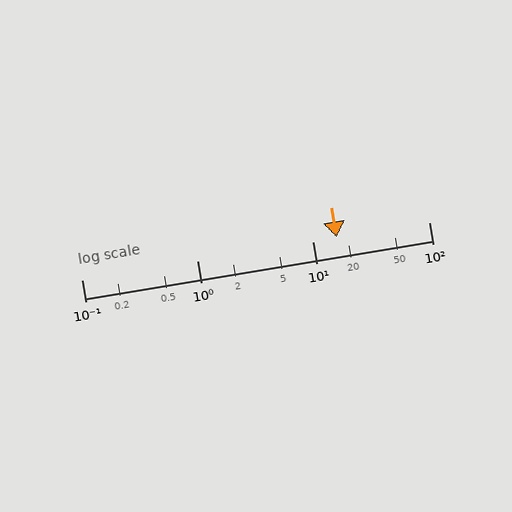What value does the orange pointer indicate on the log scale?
The pointer indicates approximately 16.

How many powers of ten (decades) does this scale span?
The scale spans 3 decades, from 0.1 to 100.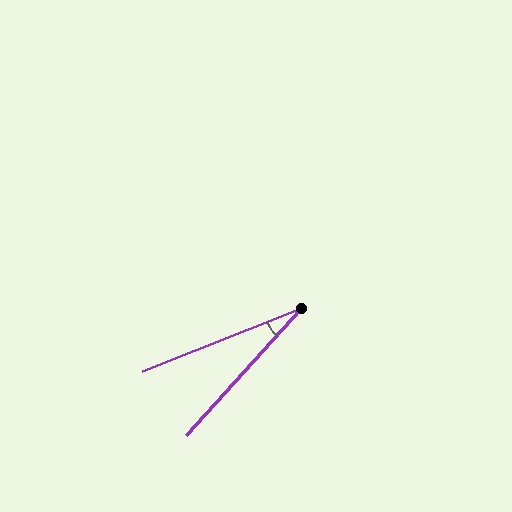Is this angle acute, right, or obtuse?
It is acute.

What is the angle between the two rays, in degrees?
Approximately 26 degrees.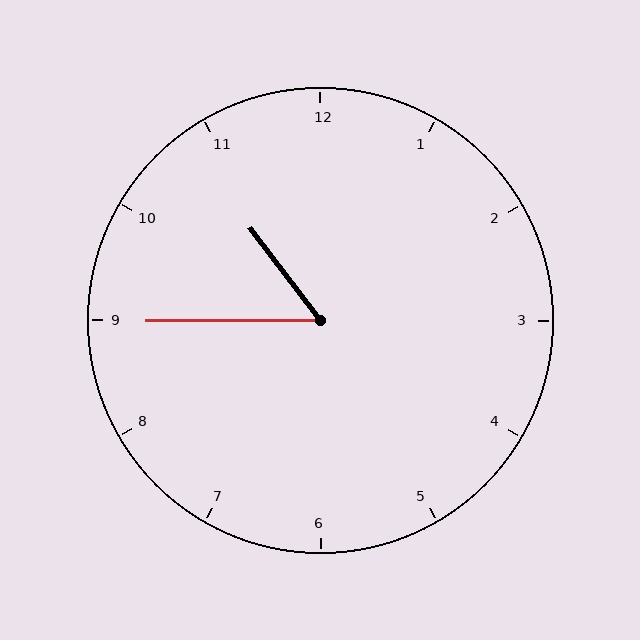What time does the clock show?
10:45.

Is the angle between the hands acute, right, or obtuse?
It is acute.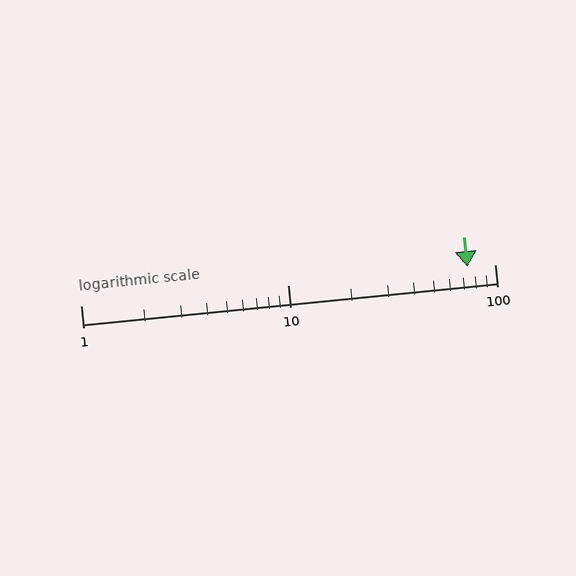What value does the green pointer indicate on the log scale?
The pointer indicates approximately 74.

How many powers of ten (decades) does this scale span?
The scale spans 2 decades, from 1 to 100.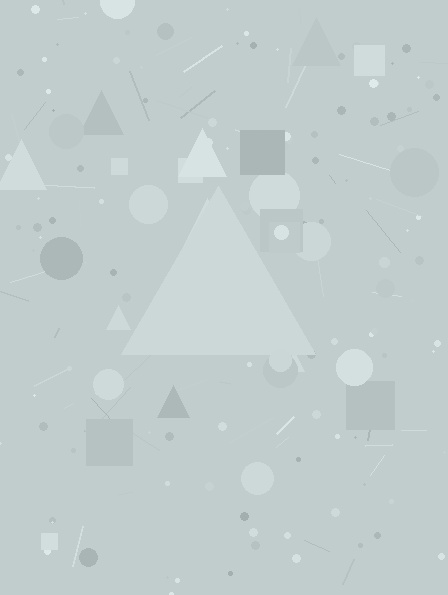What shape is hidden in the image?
A triangle is hidden in the image.